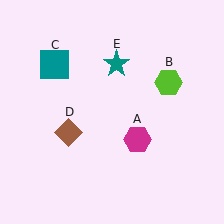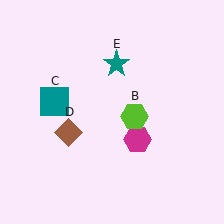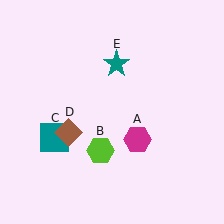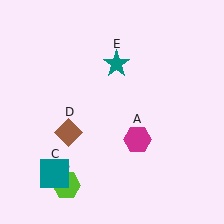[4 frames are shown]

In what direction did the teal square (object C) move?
The teal square (object C) moved down.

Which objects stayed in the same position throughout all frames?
Magenta hexagon (object A) and brown diamond (object D) and teal star (object E) remained stationary.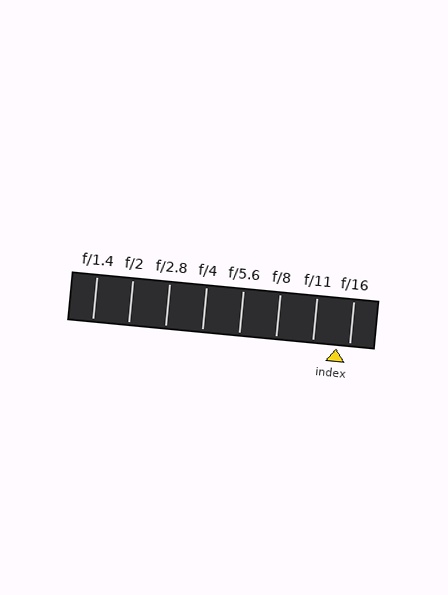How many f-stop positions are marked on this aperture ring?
There are 8 f-stop positions marked.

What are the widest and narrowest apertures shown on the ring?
The widest aperture shown is f/1.4 and the narrowest is f/16.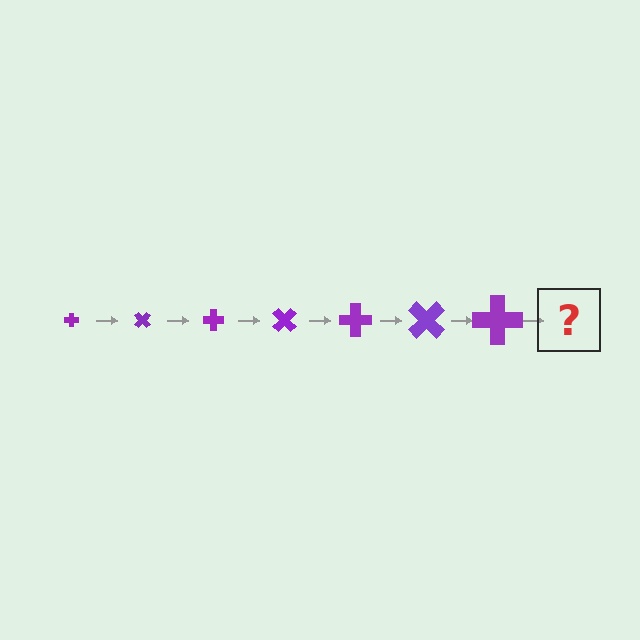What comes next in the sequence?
The next element should be a cross, larger than the previous one and rotated 315 degrees from the start.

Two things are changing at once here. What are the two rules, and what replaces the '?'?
The two rules are that the cross grows larger each step and it rotates 45 degrees each step. The '?' should be a cross, larger than the previous one and rotated 315 degrees from the start.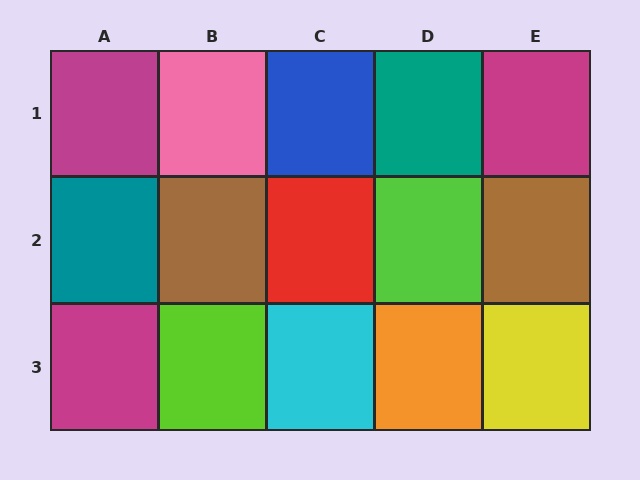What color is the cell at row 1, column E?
Magenta.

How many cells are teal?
2 cells are teal.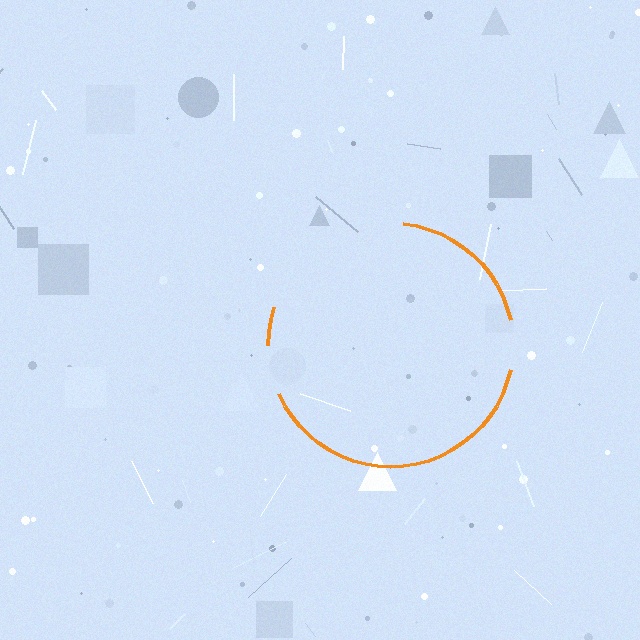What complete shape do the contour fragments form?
The contour fragments form a circle.